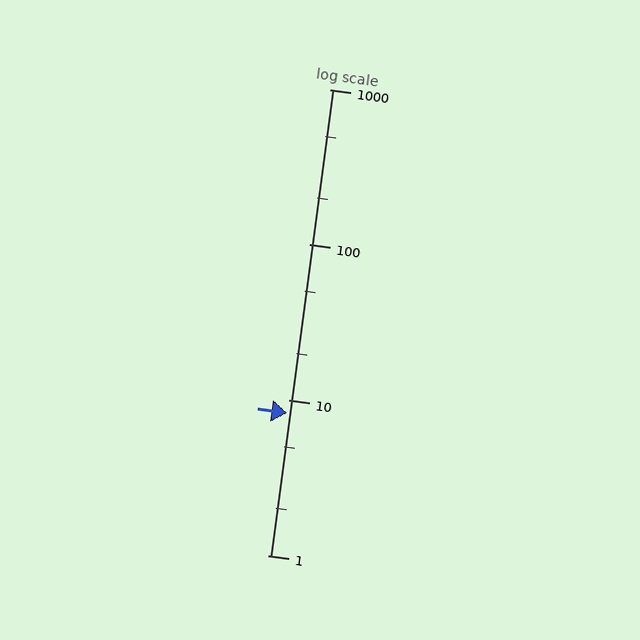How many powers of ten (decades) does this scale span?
The scale spans 3 decades, from 1 to 1000.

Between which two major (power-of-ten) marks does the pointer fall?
The pointer is between 1 and 10.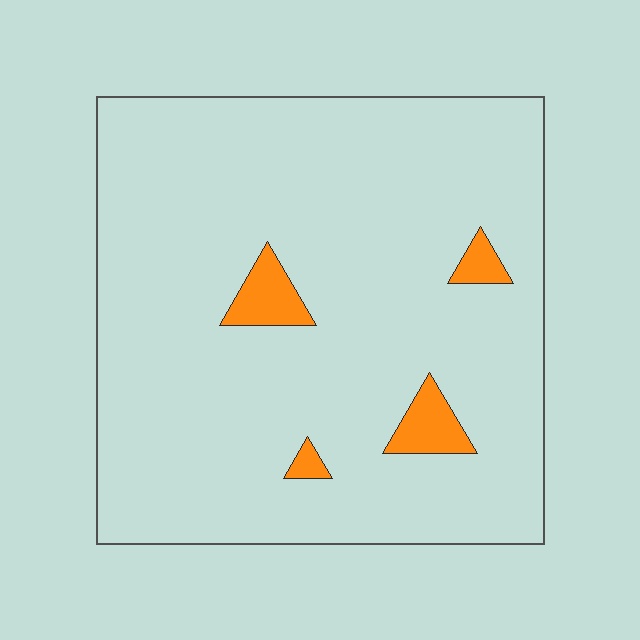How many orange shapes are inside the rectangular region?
4.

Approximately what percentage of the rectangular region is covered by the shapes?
Approximately 5%.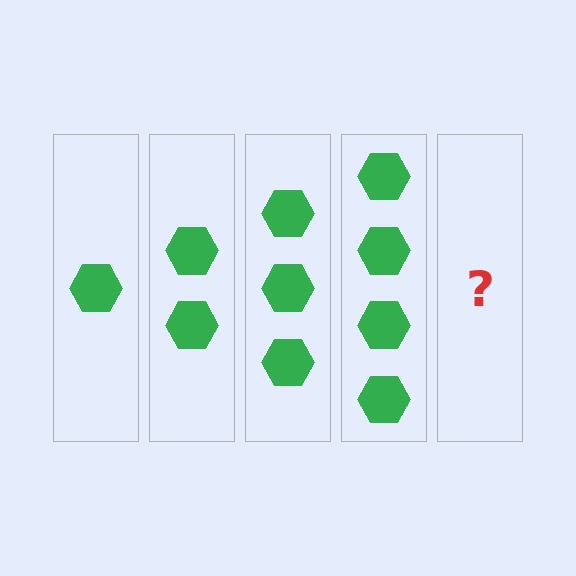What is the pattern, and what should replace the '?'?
The pattern is that each step adds one more hexagon. The '?' should be 5 hexagons.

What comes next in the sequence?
The next element should be 5 hexagons.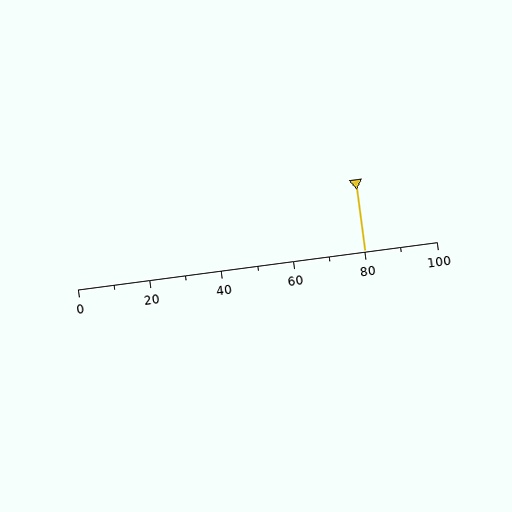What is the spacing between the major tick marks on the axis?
The major ticks are spaced 20 apart.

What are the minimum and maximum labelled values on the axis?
The axis runs from 0 to 100.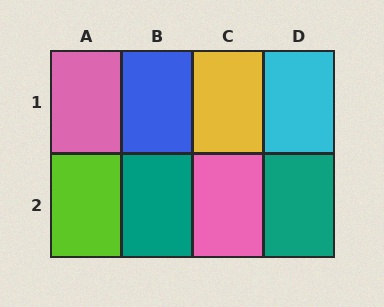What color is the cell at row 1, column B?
Blue.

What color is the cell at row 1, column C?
Yellow.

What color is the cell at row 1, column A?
Pink.